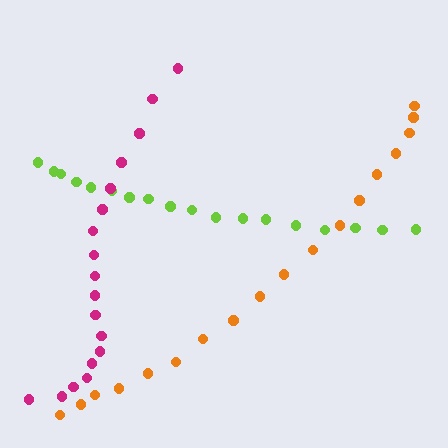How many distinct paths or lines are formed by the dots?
There are 3 distinct paths.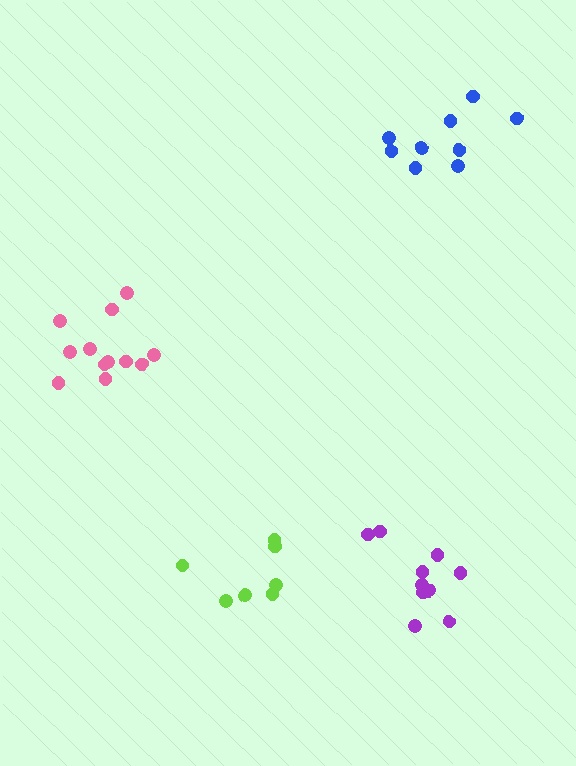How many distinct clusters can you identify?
There are 4 distinct clusters.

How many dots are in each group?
Group 1: 7 dots, Group 2: 9 dots, Group 3: 10 dots, Group 4: 12 dots (38 total).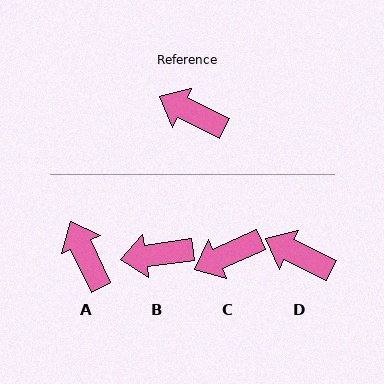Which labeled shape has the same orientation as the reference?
D.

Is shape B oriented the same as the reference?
No, it is off by about 34 degrees.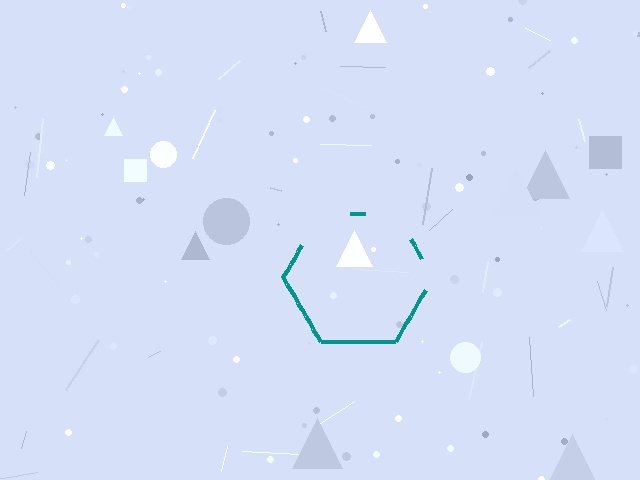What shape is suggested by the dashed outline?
The dashed outline suggests a hexagon.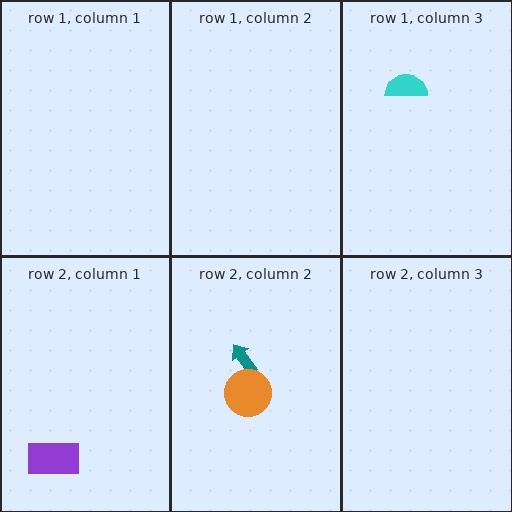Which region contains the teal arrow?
The row 2, column 2 region.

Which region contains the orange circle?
The row 2, column 2 region.